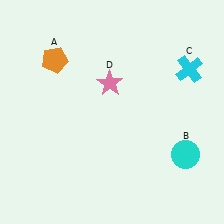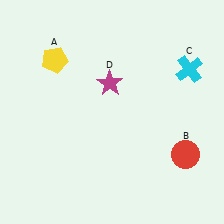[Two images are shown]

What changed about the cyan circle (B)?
In Image 1, B is cyan. In Image 2, it changed to red.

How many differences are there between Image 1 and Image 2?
There are 3 differences between the two images.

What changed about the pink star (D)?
In Image 1, D is pink. In Image 2, it changed to magenta.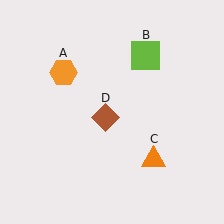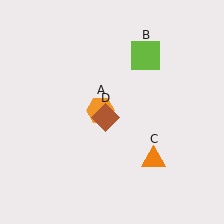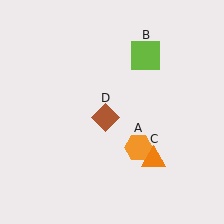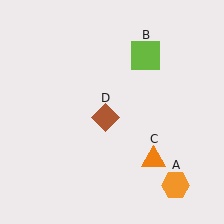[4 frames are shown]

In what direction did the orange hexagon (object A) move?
The orange hexagon (object A) moved down and to the right.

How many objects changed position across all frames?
1 object changed position: orange hexagon (object A).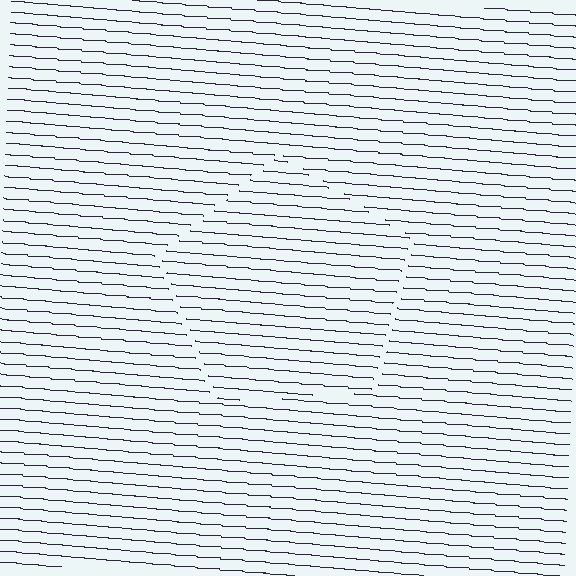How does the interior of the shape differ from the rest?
The interior of the shape contains the same grating, shifted by half a period — the contour is defined by the phase discontinuity where line-ends from the inner and outer gratings abut.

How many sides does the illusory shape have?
5 sides — the line-ends trace a pentagon.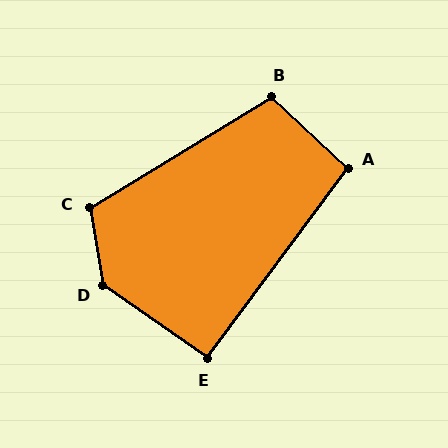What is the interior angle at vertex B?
Approximately 105 degrees (obtuse).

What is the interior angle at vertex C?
Approximately 111 degrees (obtuse).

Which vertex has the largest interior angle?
D, at approximately 135 degrees.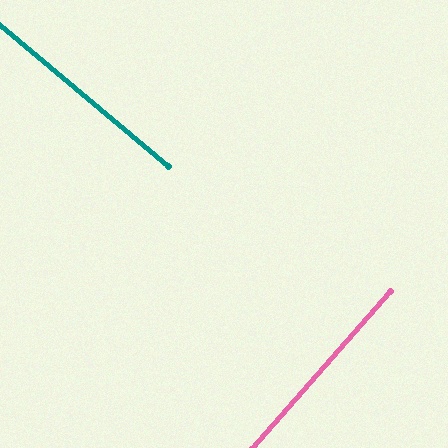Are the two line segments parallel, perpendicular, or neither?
Perpendicular — they meet at approximately 89°.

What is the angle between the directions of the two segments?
Approximately 89 degrees.